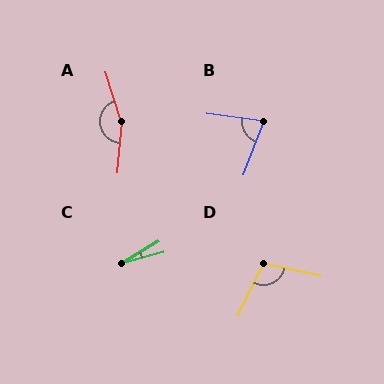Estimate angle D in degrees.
Approximately 104 degrees.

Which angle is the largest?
A, at approximately 157 degrees.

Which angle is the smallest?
C, at approximately 16 degrees.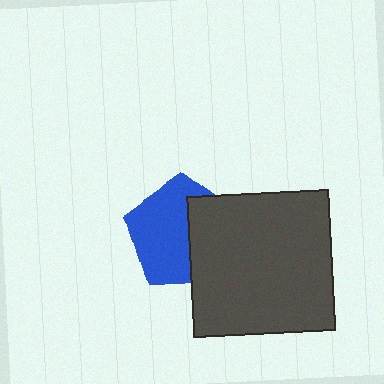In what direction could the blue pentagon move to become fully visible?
The blue pentagon could move left. That would shift it out from behind the dark gray square entirely.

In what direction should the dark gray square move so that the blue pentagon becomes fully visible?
The dark gray square should move right. That is the shortest direction to clear the overlap and leave the blue pentagon fully visible.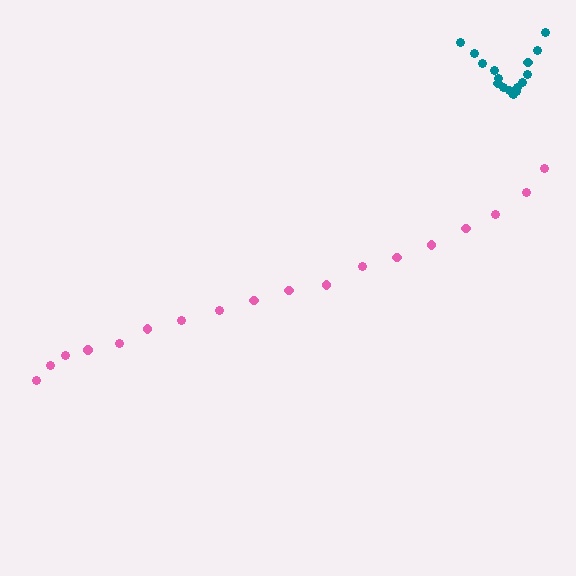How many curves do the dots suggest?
There are 2 distinct paths.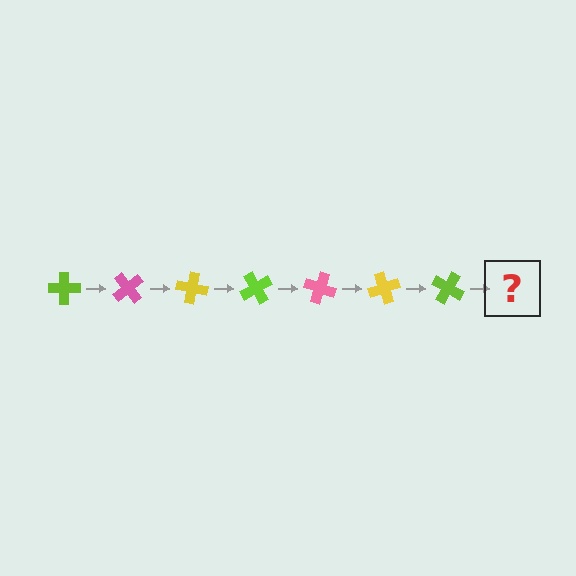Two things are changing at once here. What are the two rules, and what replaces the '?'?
The two rules are that it rotates 50 degrees each step and the color cycles through lime, pink, and yellow. The '?' should be a pink cross, rotated 350 degrees from the start.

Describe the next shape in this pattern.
It should be a pink cross, rotated 350 degrees from the start.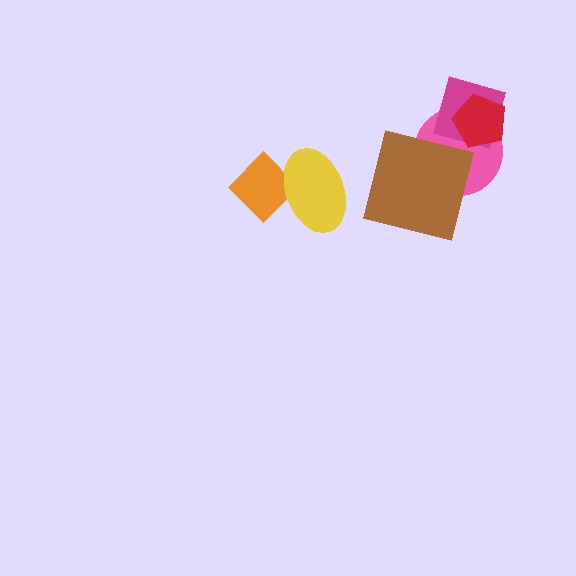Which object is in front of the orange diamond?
The yellow ellipse is in front of the orange diamond.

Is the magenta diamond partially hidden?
Yes, it is partially covered by another shape.